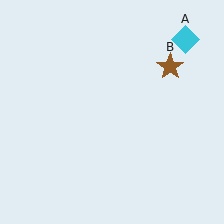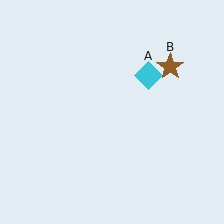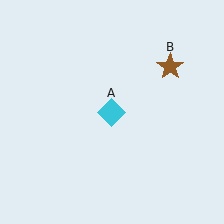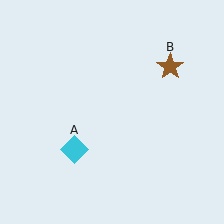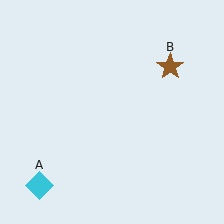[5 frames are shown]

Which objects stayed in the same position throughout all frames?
Brown star (object B) remained stationary.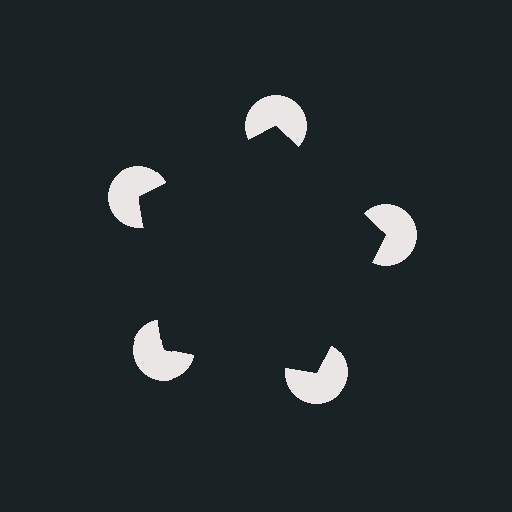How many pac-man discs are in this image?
There are 5 — one at each vertex of the illusory pentagon.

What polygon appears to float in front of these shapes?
An illusory pentagon — its edges are inferred from the aligned wedge cuts in the pac-man discs, not physically drawn.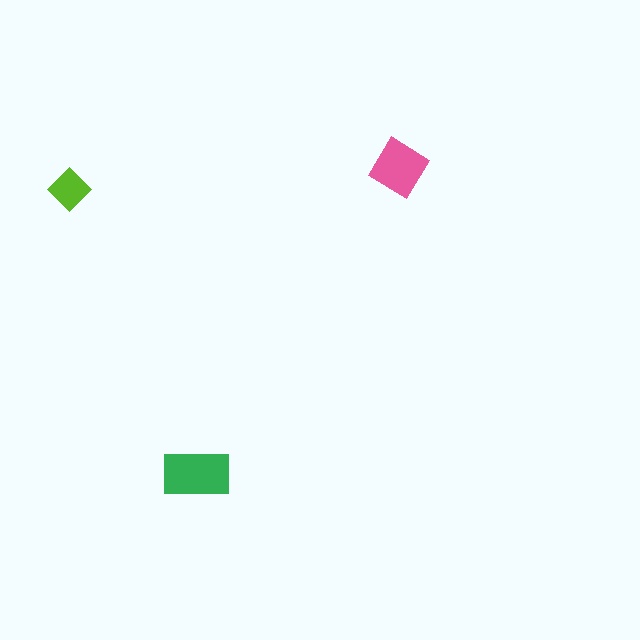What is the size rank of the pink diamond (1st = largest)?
2nd.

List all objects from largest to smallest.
The green rectangle, the pink diamond, the lime diamond.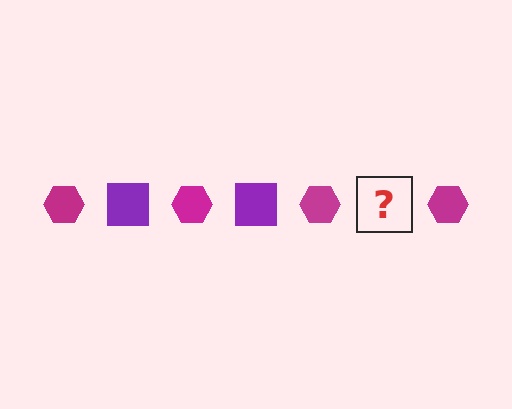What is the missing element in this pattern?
The missing element is a purple square.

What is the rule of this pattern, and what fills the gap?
The rule is that the pattern alternates between magenta hexagon and purple square. The gap should be filled with a purple square.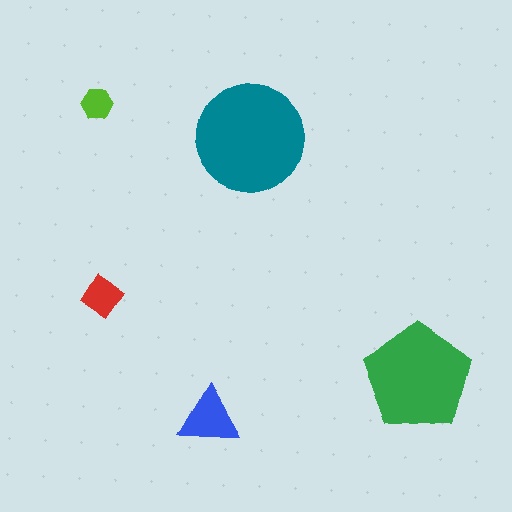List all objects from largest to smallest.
The teal circle, the green pentagon, the blue triangle, the red diamond, the lime hexagon.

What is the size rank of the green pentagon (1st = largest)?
2nd.